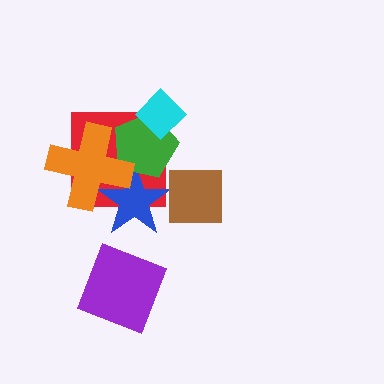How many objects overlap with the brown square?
0 objects overlap with the brown square.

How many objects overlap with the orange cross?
3 objects overlap with the orange cross.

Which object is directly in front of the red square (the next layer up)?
The blue star is directly in front of the red square.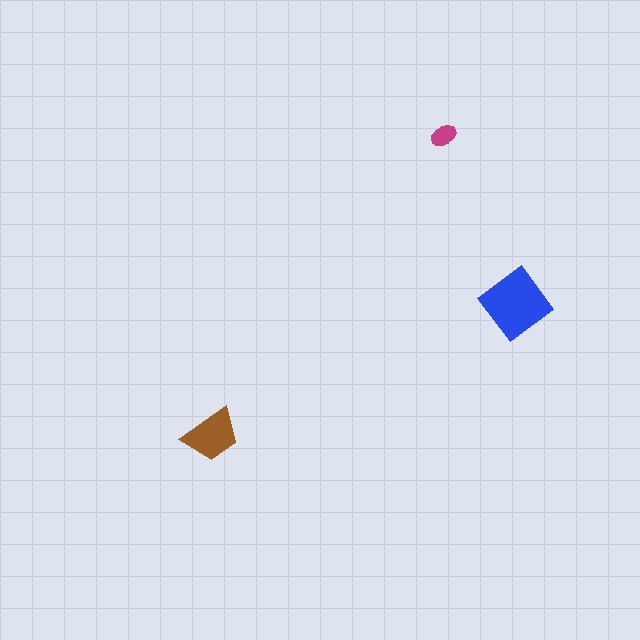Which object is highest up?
The magenta ellipse is topmost.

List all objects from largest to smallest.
The blue diamond, the brown trapezoid, the magenta ellipse.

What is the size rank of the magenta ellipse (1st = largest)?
3rd.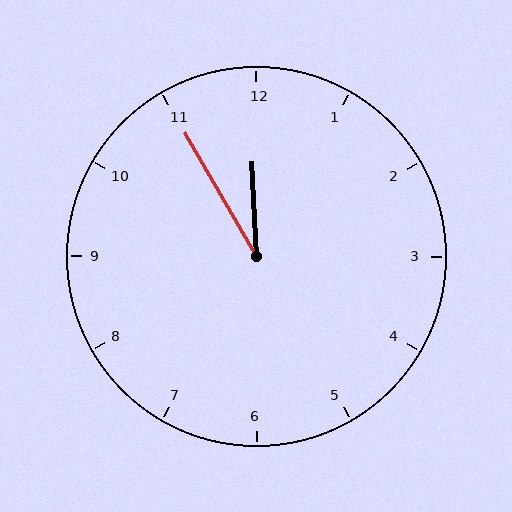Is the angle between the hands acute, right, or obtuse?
It is acute.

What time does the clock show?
11:55.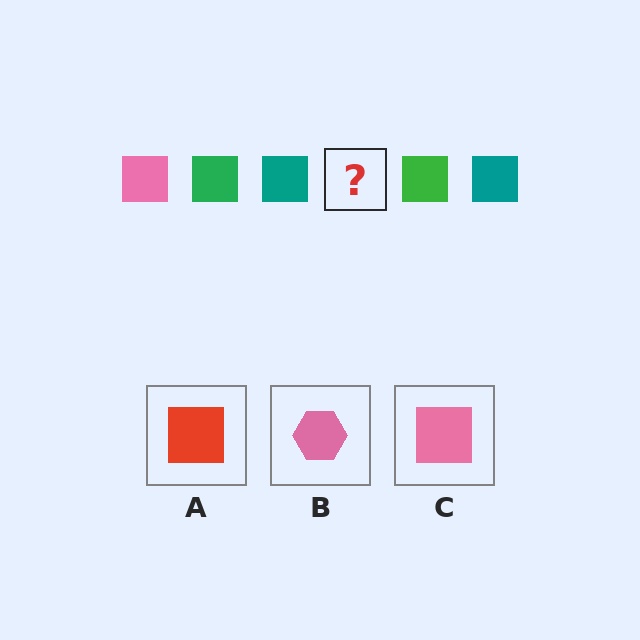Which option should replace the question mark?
Option C.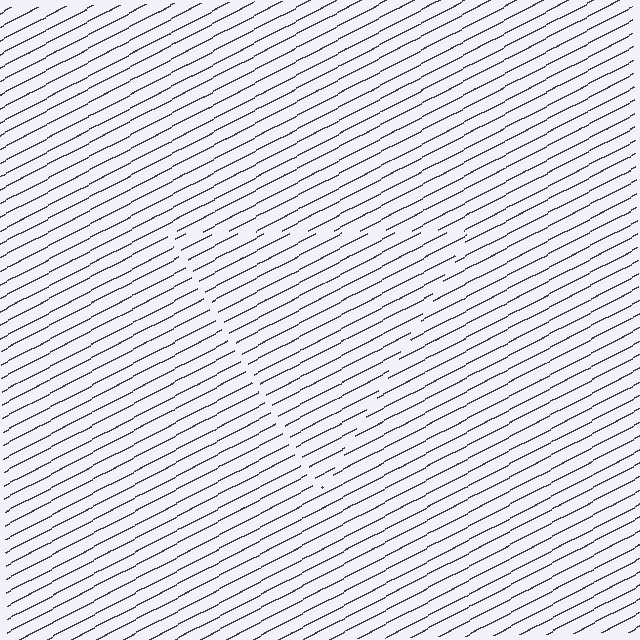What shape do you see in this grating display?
An illusory triangle. The interior of the shape contains the same grating, shifted by half a period — the contour is defined by the phase discontinuity where line-ends from the inner and outer gratings abut.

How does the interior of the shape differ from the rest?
The interior of the shape contains the same grating, shifted by half a period — the contour is defined by the phase discontinuity where line-ends from the inner and outer gratings abut.